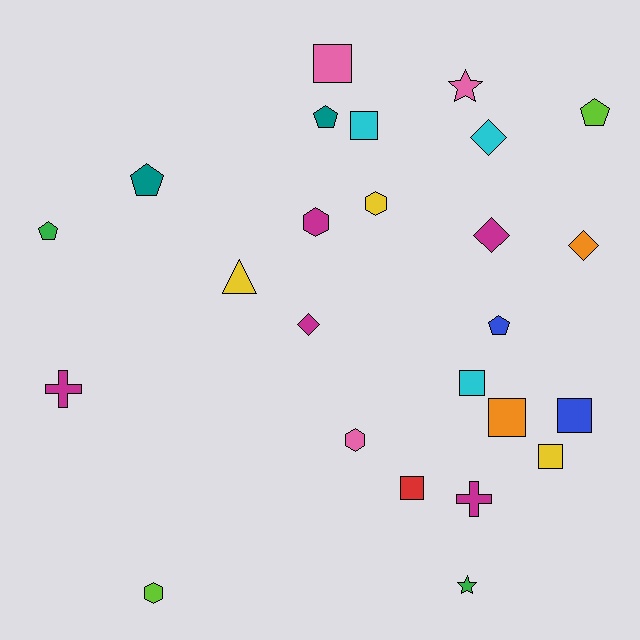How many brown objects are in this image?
There are no brown objects.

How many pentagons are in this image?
There are 5 pentagons.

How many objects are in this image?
There are 25 objects.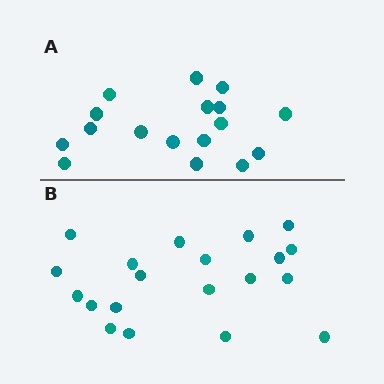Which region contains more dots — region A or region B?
Region B (the bottom region) has more dots.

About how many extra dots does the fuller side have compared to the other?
Region B has just a few more — roughly 2 or 3 more dots than region A.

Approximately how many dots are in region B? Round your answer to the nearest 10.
About 20 dots.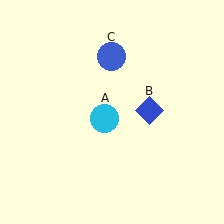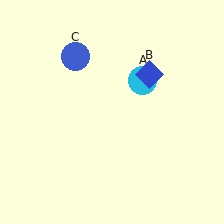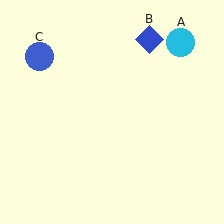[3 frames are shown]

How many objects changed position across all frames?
3 objects changed position: cyan circle (object A), blue diamond (object B), blue circle (object C).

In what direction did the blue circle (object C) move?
The blue circle (object C) moved left.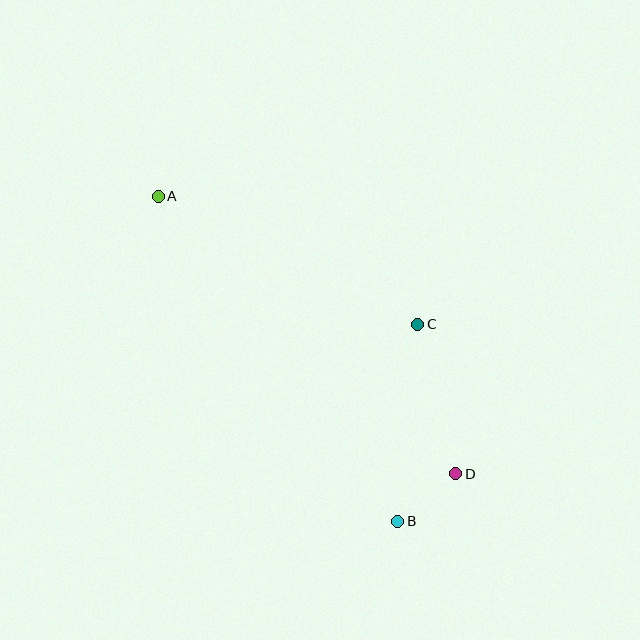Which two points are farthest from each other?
Points A and D are farthest from each other.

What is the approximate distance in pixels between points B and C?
The distance between B and C is approximately 198 pixels.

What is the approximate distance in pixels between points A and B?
The distance between A and B is approximately 404 pixels.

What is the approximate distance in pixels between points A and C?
The distance between A and C is approximately 289 pixels.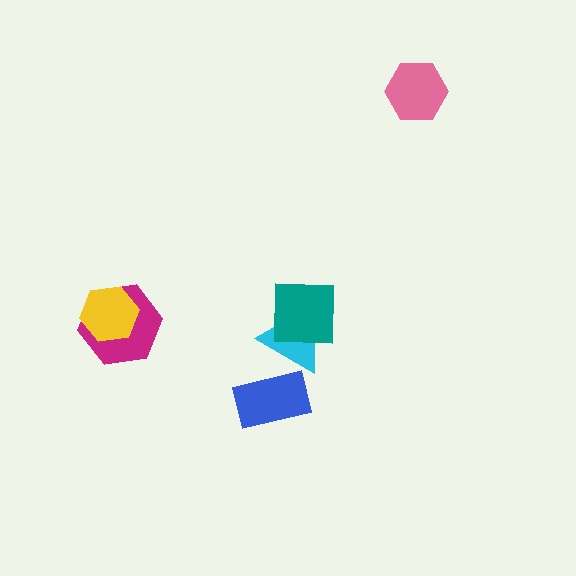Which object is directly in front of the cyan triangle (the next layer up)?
The teal square is directly in front of the cyan triangle.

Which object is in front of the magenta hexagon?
The yellow hexagon is in front of the magenta hexagon.